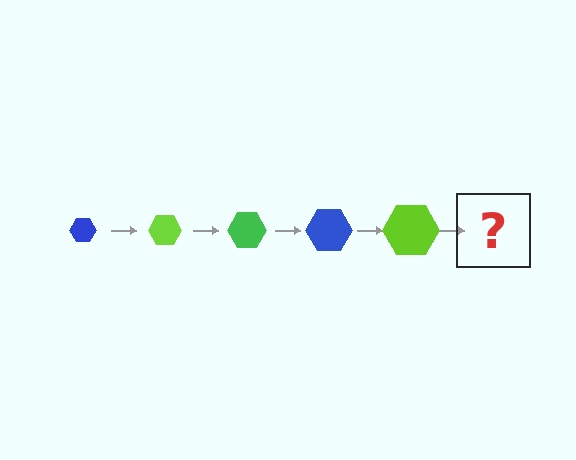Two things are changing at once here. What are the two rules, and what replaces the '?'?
The two rules are that the hexagon grows larger each step and the color cycles through blue, lime, and green. The '?' should be a green hexagon, larger than the previous one.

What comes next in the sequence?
The next element should be a green hexagon, larger than the previous one.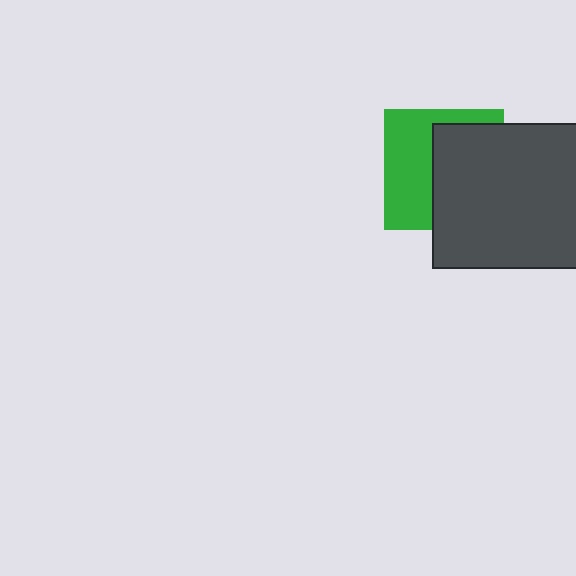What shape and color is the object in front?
The object in front is a dark gray square.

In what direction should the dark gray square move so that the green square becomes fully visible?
The dark gray square should move right. That is the shortest direction to clear the overlap and leave the green square fully visible.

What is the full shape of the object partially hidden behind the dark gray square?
The partially hidden object is a green square.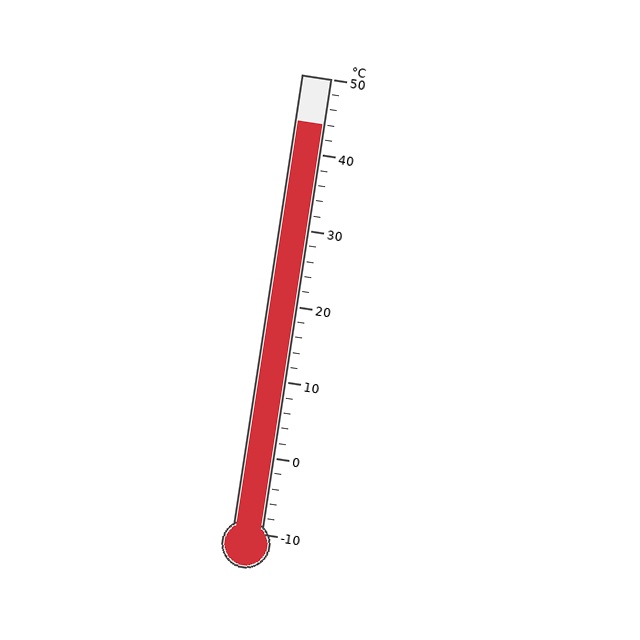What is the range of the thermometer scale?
The thermometer scale ranges from -10°C to 50°C.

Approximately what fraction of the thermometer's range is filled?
The thermometer is filled to approximately 90% of its range.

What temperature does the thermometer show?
The thermometer shows approximately 44°C.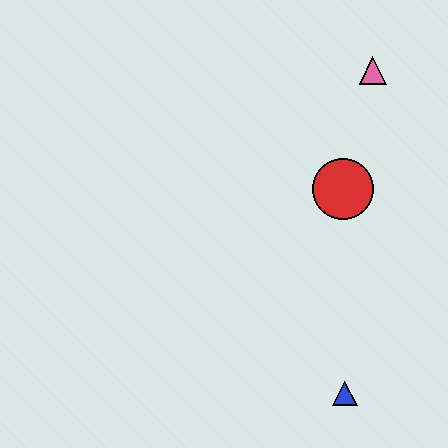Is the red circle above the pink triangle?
No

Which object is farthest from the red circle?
The blue triangle is farthest from the red circle.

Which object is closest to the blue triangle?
The red circle is closest to the blue triangle.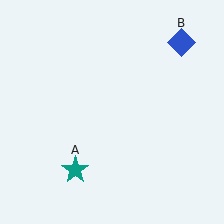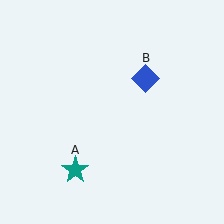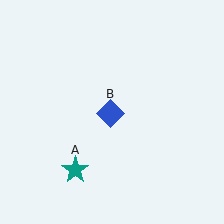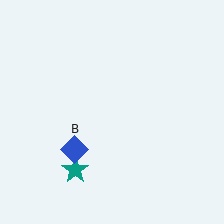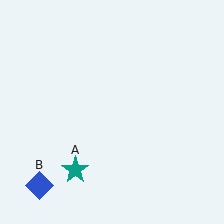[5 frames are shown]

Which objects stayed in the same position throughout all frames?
Teal star (object A) remained stationary.